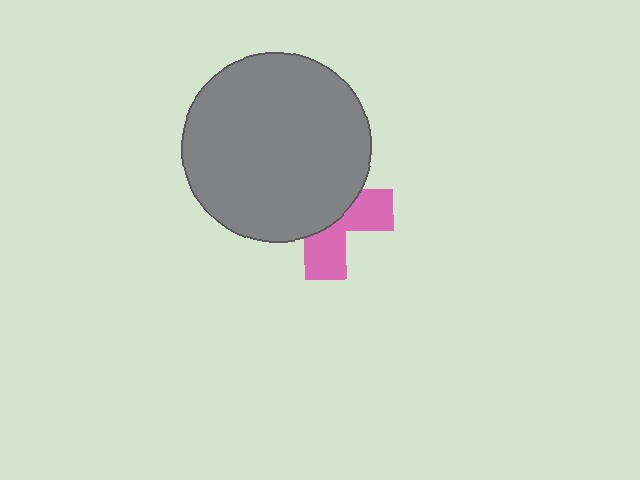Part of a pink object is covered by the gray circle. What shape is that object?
It is a cross.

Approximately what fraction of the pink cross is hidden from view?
Roughly 60% of the pink cross is hidden behind the gray circle.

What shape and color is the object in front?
The object in front is a gray circle.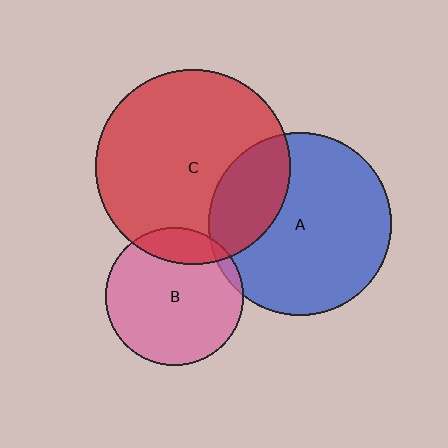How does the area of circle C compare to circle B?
Approximately 2.0 times.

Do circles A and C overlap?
Yes.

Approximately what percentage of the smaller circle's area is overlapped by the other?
Approximately 25%.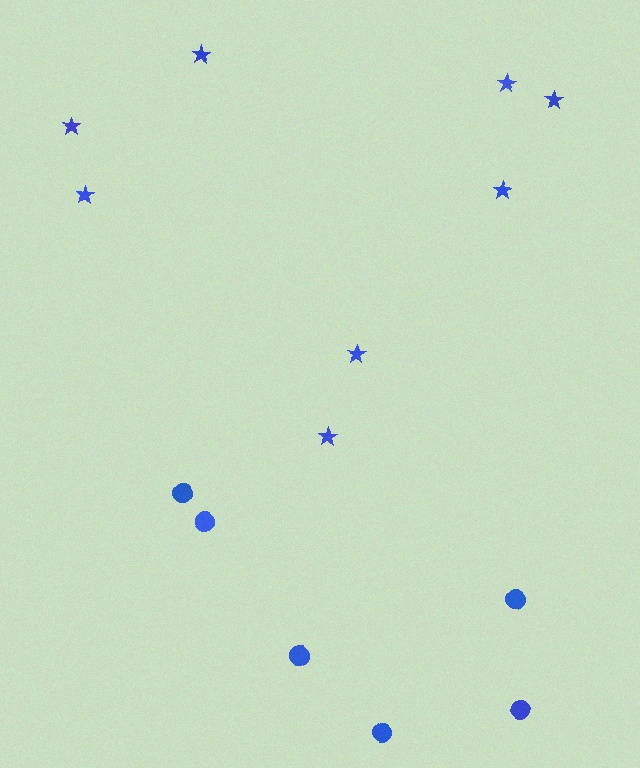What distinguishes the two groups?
There are 2 groups: one group of stars (8) and one group of circles (6).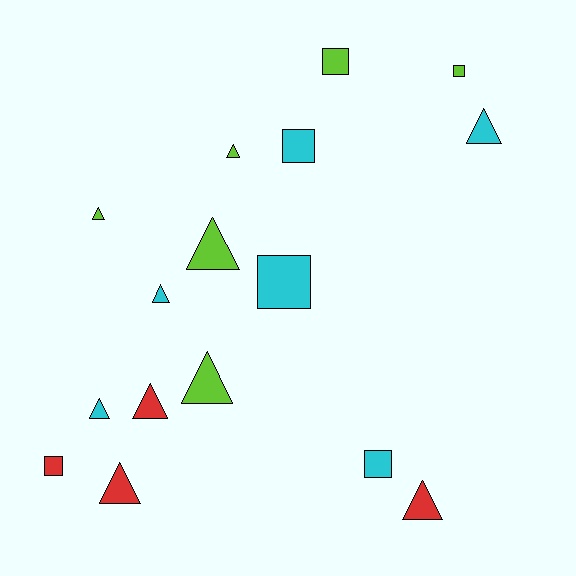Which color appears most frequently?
Lime, with 6 objects.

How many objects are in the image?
There are 16 objects.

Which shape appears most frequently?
Triangle, with 10 objects.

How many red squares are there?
There is 1 red square.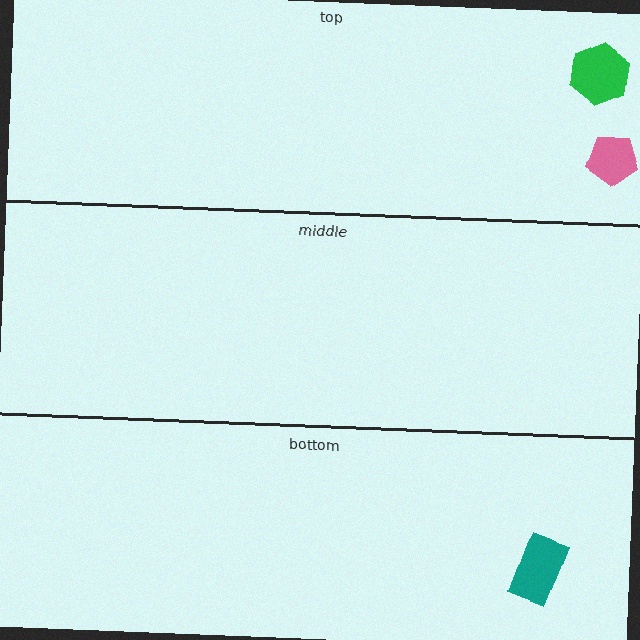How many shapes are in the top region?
2.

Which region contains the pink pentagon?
The top region.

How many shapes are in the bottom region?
1.